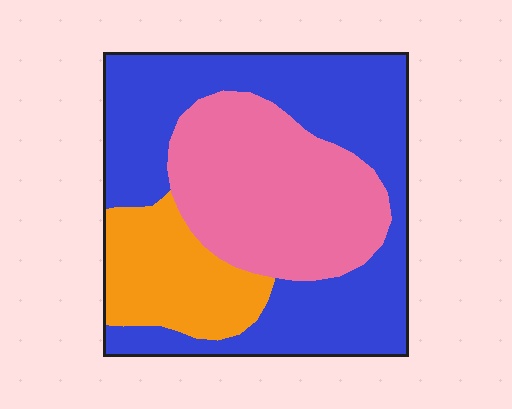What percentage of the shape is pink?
Pink takes up between a quarter and a half of the shape.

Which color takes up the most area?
Blue, at roughly 50%.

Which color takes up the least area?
Orange, at roughly 15%.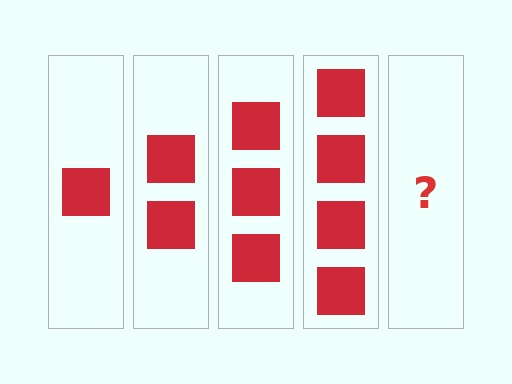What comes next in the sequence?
The next element should be 5 squares.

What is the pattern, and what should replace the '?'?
The pattern is that each step adds one more square. The '?' should be 5 squares.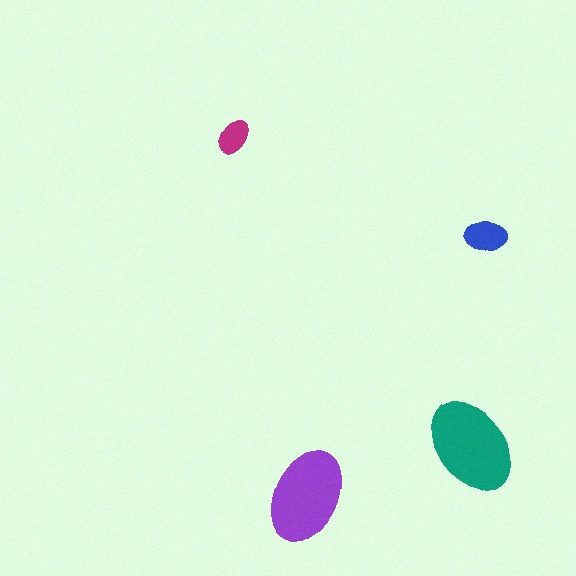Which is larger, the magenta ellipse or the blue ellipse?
The blue one.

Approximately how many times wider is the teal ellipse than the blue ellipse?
About 2.5 times wider.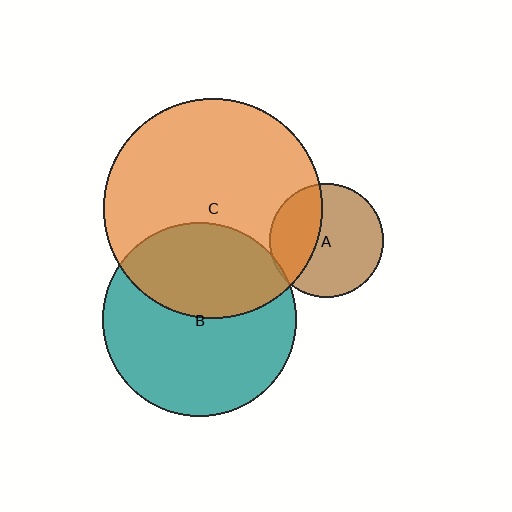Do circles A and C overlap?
Yes.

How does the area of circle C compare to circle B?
Approximately 1.3 times.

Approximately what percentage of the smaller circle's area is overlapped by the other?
Approximately 35%.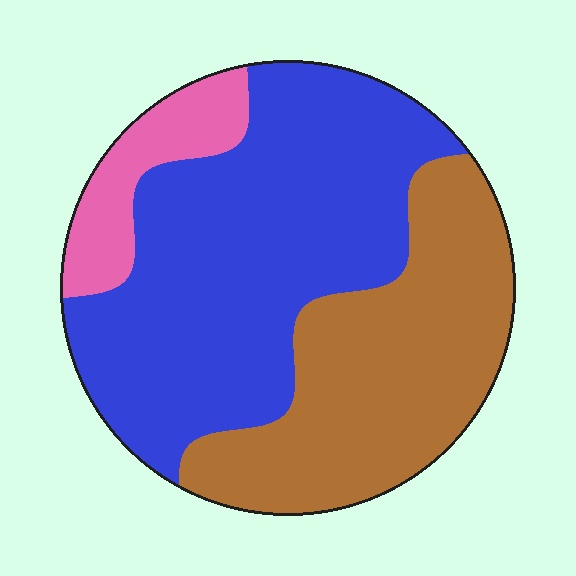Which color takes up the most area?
Blue, at roughly 55%.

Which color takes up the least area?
Pink, at roughly 10%.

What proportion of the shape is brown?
Brown covers 37% of the shape.